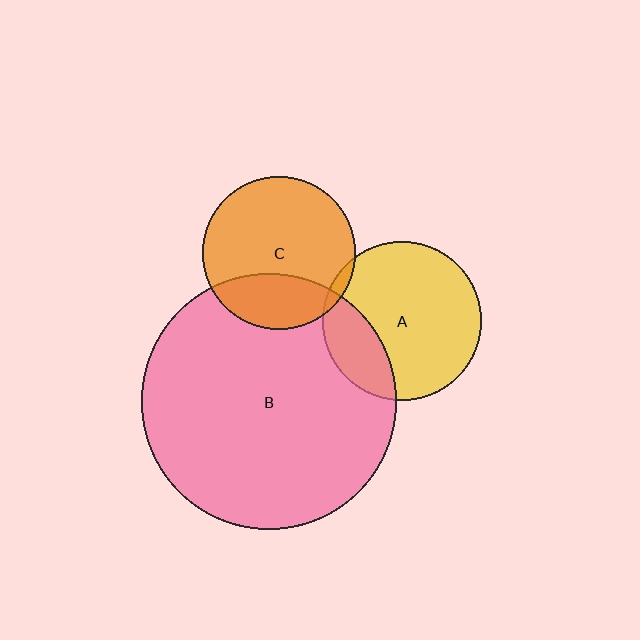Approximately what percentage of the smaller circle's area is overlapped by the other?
Approximately 25%.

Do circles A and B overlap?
Yes.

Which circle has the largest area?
Circle B (pink).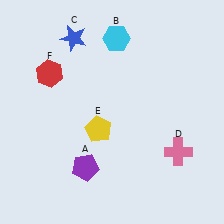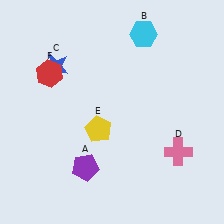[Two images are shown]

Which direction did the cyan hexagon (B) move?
The cyan hexagon (B) moved right.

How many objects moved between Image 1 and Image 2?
2 objects moved between the two images.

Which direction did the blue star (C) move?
The blue star (C) moved down.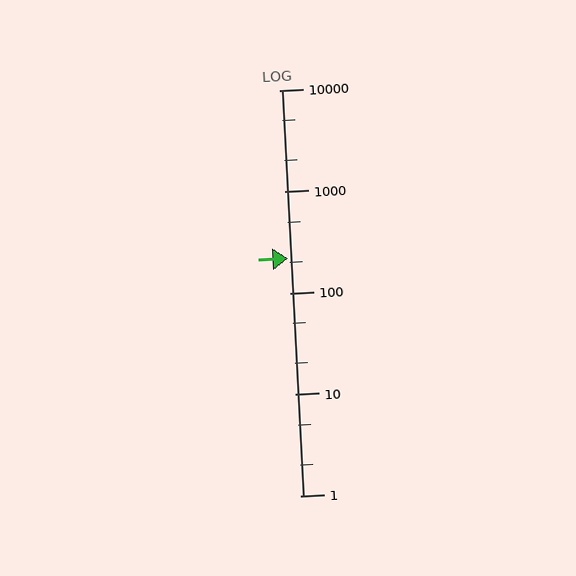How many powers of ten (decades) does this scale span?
The scale spans 4 decades, from 1 to 10000.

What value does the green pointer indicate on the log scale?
The pointer indicates approximately 220.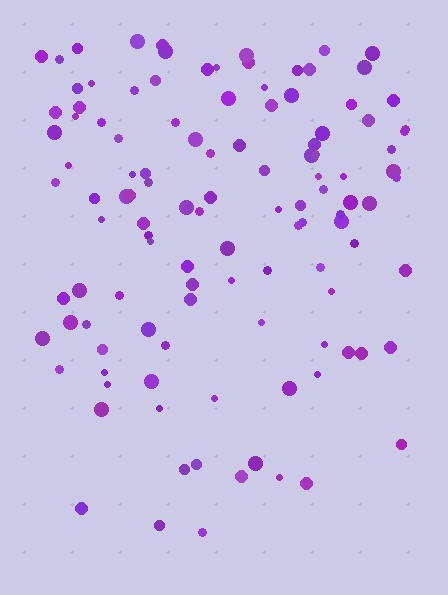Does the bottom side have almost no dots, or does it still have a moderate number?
Still a moderate number, just noticeably fewer than the top.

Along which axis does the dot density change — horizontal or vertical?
Vertical.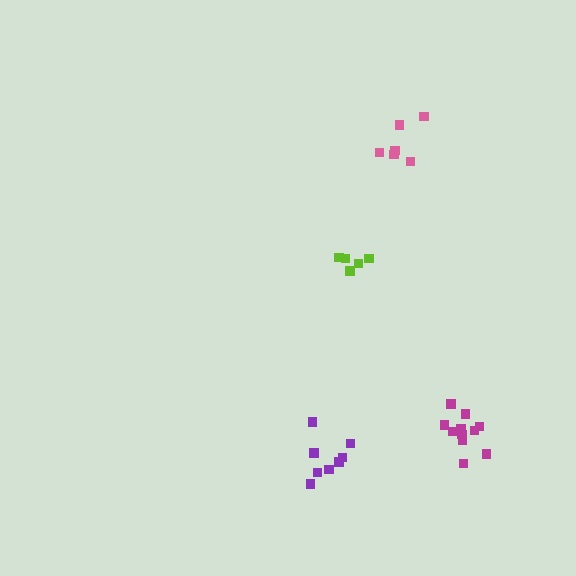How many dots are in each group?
Group 1: 5 dots, Group 2: 11 dots, Group 3: 6 dots, Group 4: 8 dots (30 total).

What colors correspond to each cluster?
The clusters are colored: lime, magenta, pink, purple.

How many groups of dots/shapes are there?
There are 4 groups.